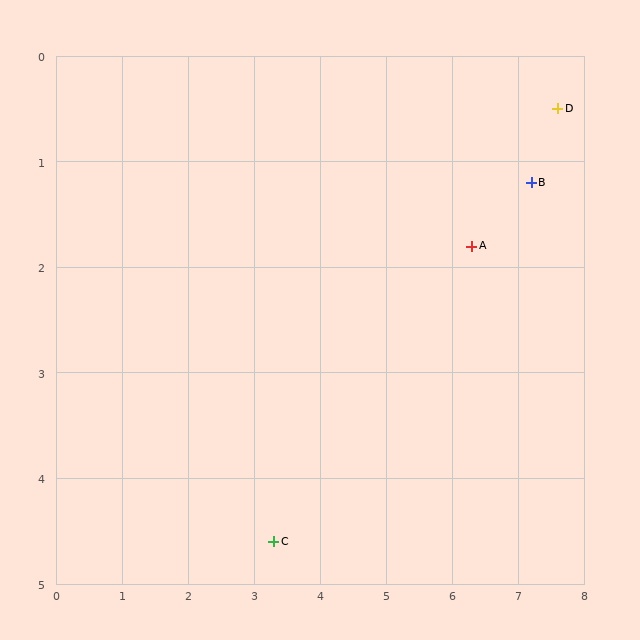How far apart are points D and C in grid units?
Points D and C are about 5.9 grid units apart.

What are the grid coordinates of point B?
Point B is at approximately (7.2, 1.2).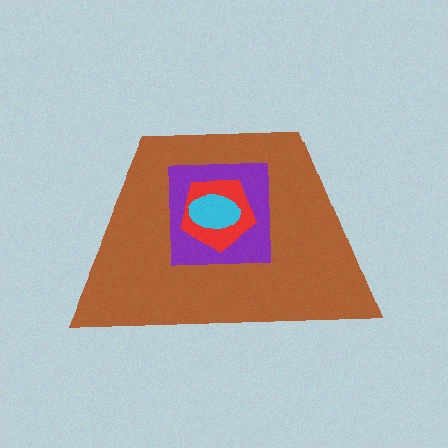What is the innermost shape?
The cyan ellipse.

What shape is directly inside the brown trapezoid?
The purple square.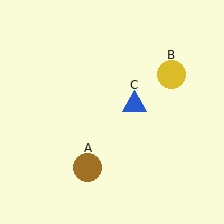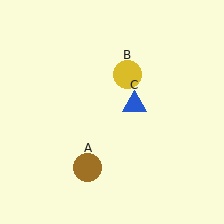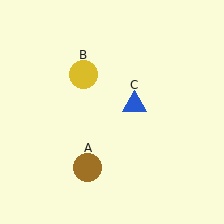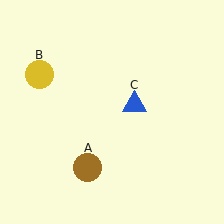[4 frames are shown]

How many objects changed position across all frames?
1 object changed position: yellow circle (object B).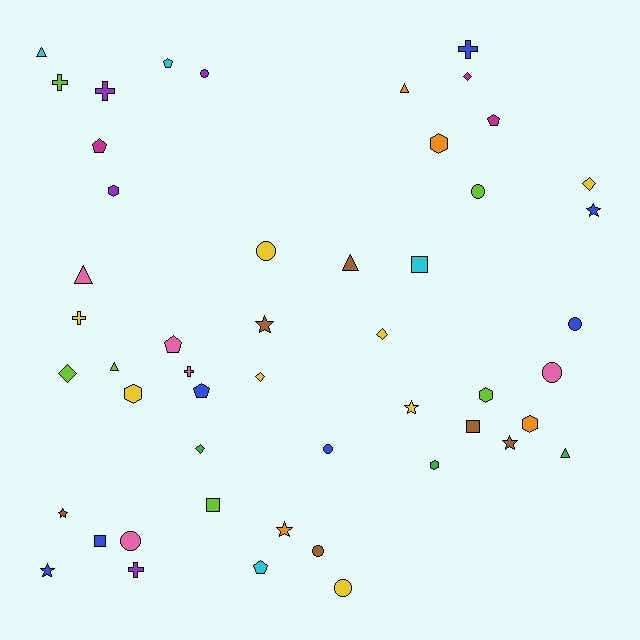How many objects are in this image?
There are 50 objects.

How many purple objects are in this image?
There are 4 purple objects.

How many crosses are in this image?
There are 6 crosses.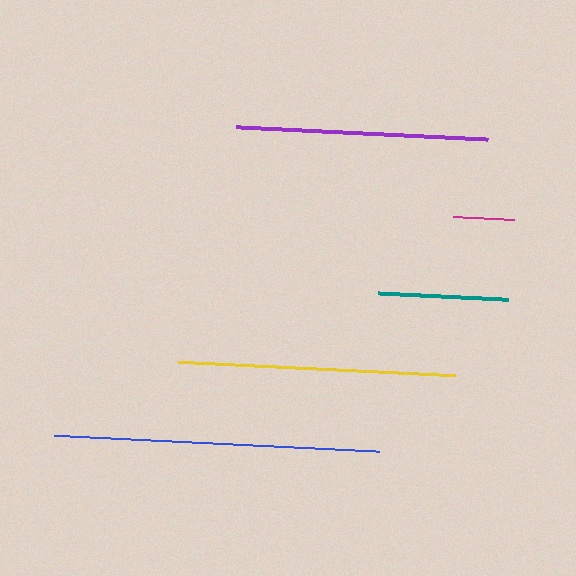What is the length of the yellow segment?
The yellow segment is approximately 277 pixels long.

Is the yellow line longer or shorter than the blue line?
The blue line is longer than the yellow line.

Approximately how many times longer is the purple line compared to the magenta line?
The purple line is approximately 4.1 times the length of the magenta line.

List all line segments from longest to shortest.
From longest to shortest: blue, yellow, purple, teal, magenta.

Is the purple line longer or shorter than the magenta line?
The purple line is longer than the magenta line.